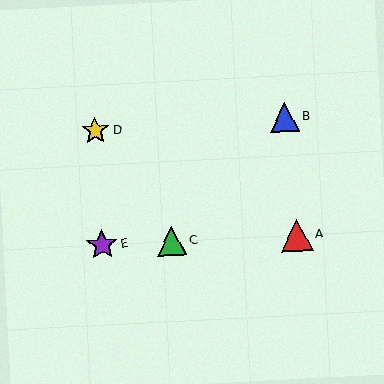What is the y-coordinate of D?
Object D is at y≈131.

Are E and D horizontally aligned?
No, E is at y≈245 and D is at y≈131.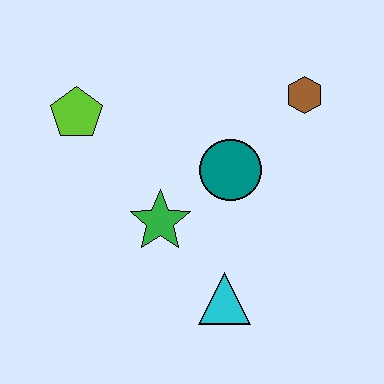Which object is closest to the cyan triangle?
The green star is closest to the cyan triangle.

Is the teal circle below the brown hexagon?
Yes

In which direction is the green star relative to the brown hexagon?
The green star is to the left of the brown hexagon.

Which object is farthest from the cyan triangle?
The lime pentagon is farthest from the cyan triangle.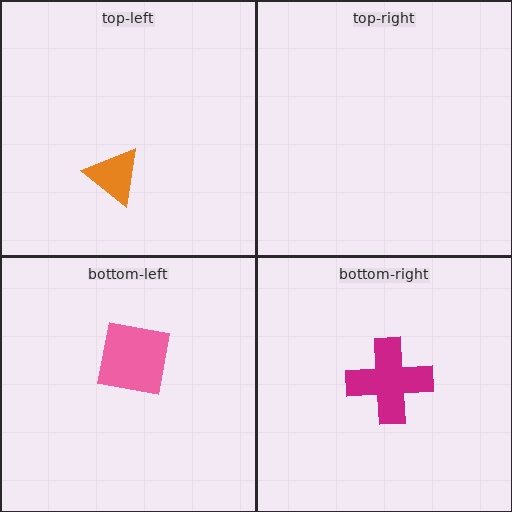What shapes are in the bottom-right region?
The magenta cross.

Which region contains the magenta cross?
The bottom-right region.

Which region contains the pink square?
The bottom-left region.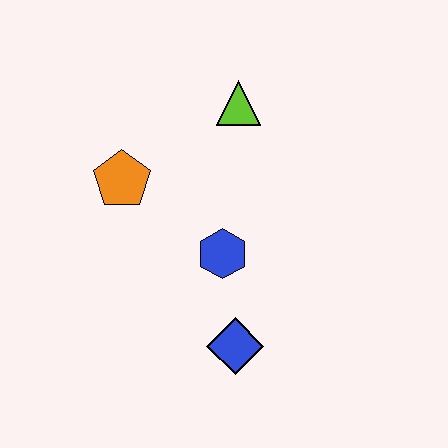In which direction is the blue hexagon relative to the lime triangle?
The blue hexagon is below the lime triangle.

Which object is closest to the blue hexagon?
The blue diamond is closest to the blue hexagon.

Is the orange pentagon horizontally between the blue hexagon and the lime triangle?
No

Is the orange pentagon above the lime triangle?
No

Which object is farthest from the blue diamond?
The lime triangle is farthest from the blue diamond.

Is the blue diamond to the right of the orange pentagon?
Yes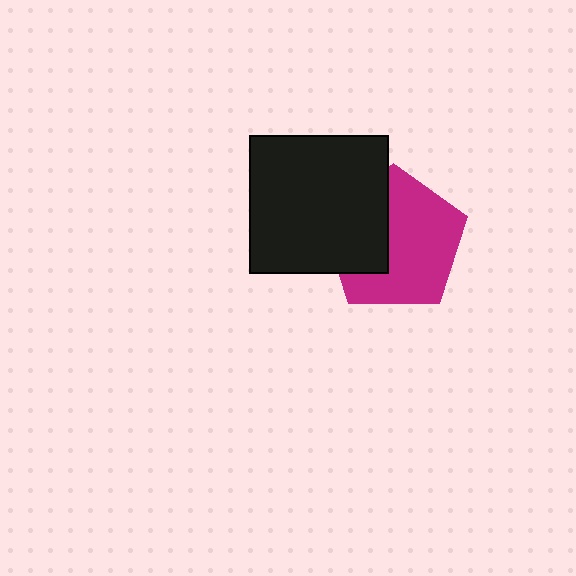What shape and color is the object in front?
The object in front is a black square.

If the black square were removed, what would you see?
You would see the complete magenta pentagon.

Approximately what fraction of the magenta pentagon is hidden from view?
Roughly 36% of the magenta pentagon is hidden behind the black square.